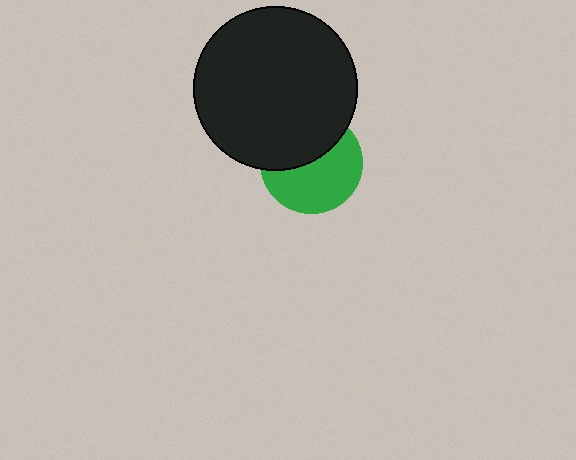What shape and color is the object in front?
The object in front is a black circle.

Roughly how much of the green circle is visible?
About half of it is visible (roughly 57%).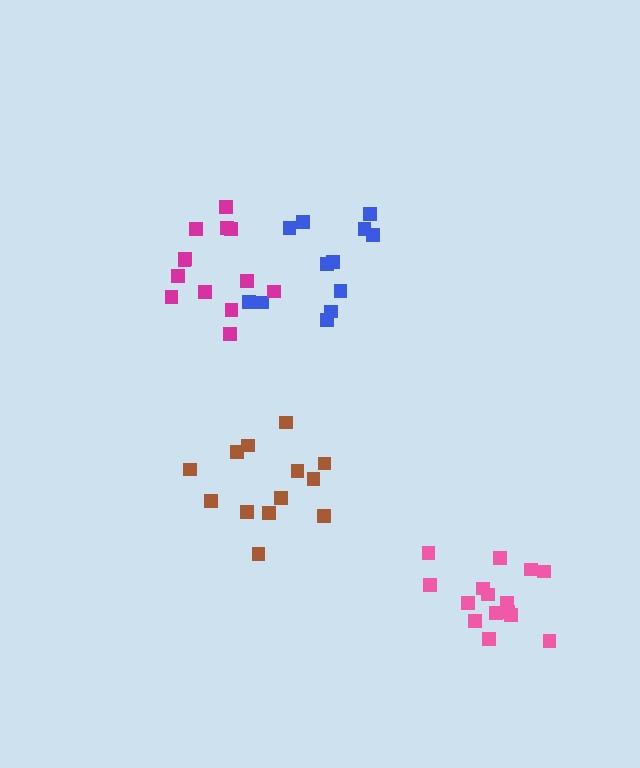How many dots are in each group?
Group 1: 12 dots, Group 2: 13 dots, Group 3: 13 dots, Group 4: 15 dots (53 total).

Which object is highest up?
The blue cluster is topmost.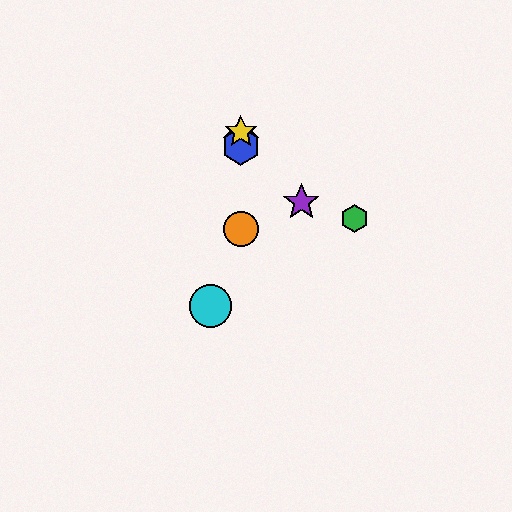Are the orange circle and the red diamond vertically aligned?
Yes, both are at x≈241.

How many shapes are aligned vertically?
4 shapes (the red diamond, the blue hexagon, the yellow star, the orange circle) are aligned vertically.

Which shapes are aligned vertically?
The red diamond, the blue hexagon, the yellow star, the orange circle are aligned vertically.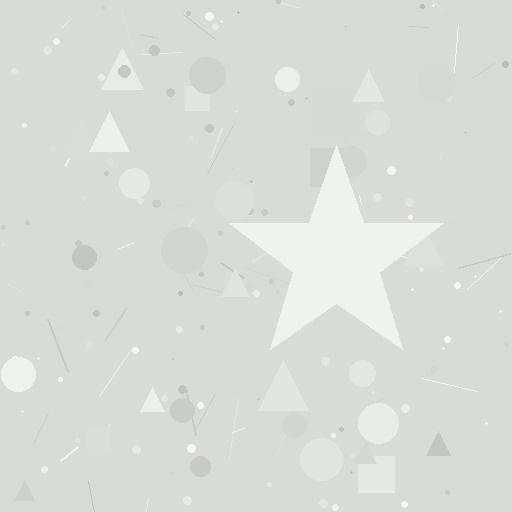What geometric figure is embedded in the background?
A star is embedded in the background.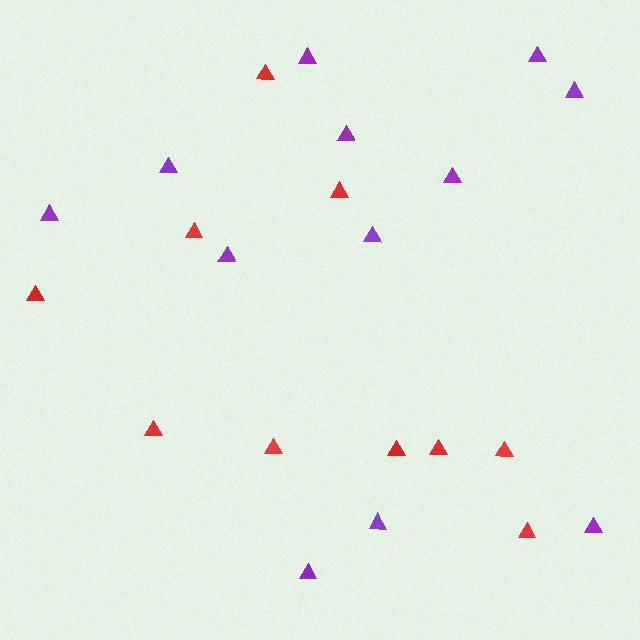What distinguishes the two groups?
There are 2 groups: one group of purple triangles (12) and one group of red triangles (10).